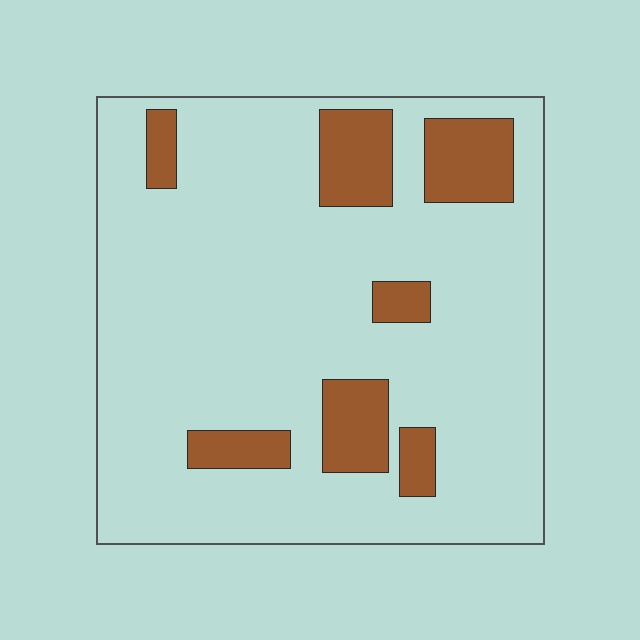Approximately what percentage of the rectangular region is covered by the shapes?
Approximately 15%.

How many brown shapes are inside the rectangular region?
7.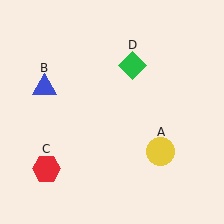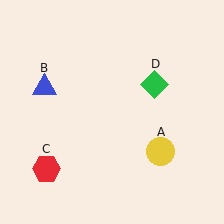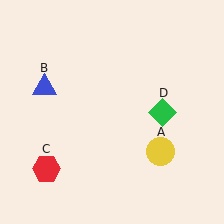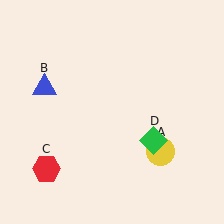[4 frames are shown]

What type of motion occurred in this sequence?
The green diamond (object D) rotated clockwise around the center of the scene.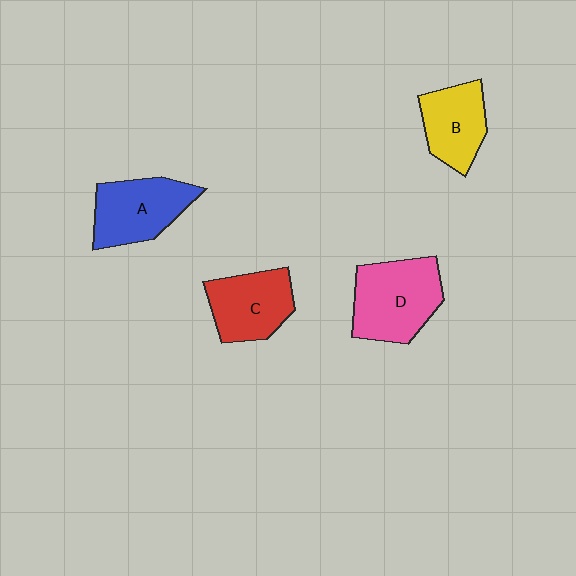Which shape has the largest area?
Shape D (pink).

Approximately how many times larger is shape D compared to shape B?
Approximately 1.4 times.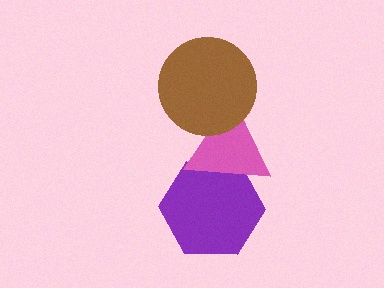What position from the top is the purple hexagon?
The purple hexagon is 3rd from the top.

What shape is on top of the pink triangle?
The brown circle is on top of the pink triangle.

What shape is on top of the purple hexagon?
The pink triangle is on top of the purple hexagon.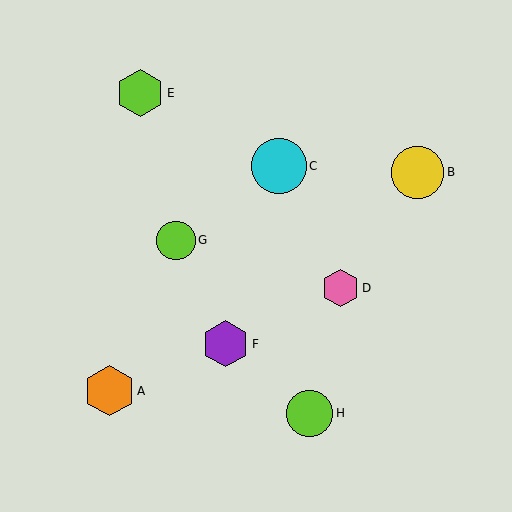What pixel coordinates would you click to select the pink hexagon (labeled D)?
Click at (340, 288) to select the pink hexagon D.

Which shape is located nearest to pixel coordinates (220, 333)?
The purple hexagon (labeled F) at (226, 344) is nearest to that location.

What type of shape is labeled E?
Shape E is a lime hexagon.